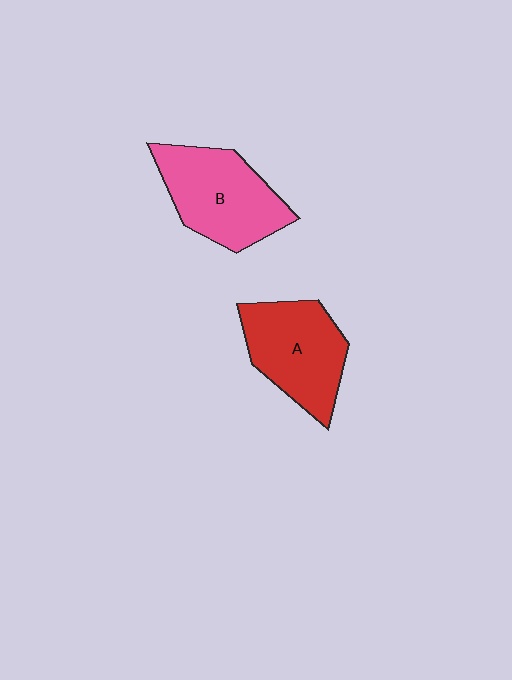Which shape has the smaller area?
Shape A (red).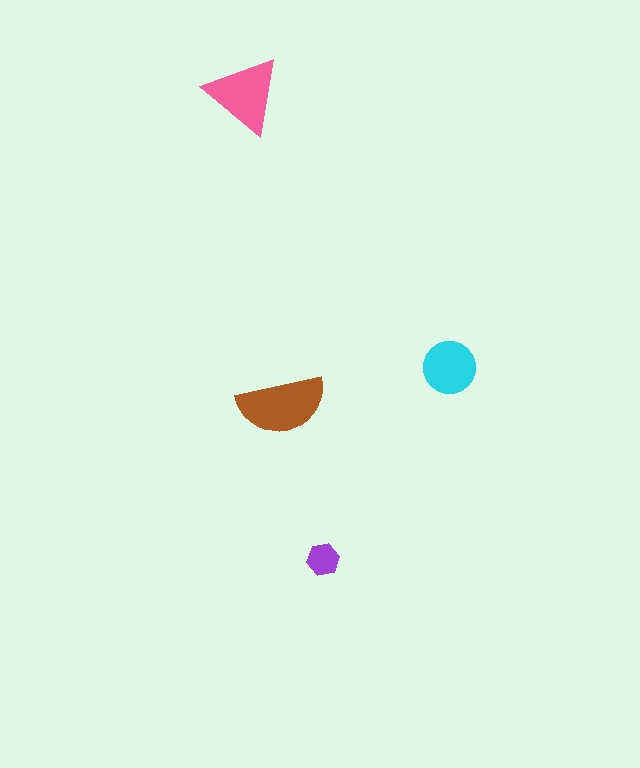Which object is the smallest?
The purple hexagon.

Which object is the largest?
The brown semicircle.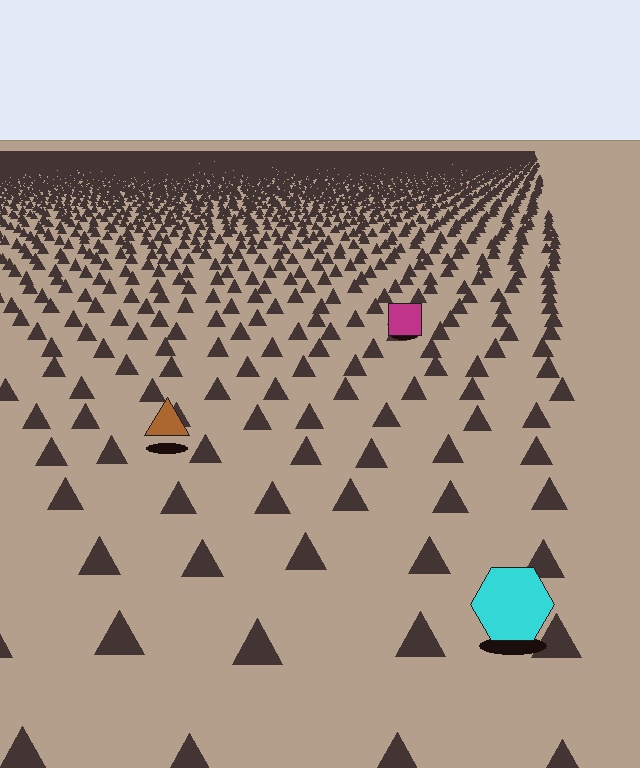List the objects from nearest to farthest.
From nearest to farthest: the cyan hexagon, the brown triangle, the magenta square.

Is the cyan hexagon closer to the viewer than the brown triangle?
Yes. The cyan hexagon is closer — you can tell from the texture gradient: the ground texture is coarser near it.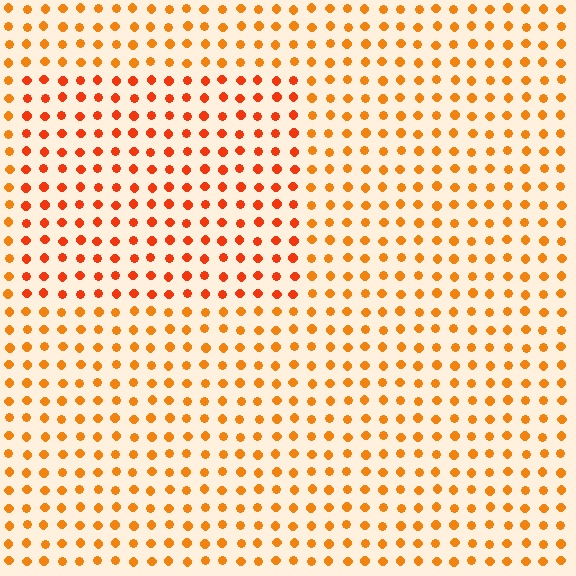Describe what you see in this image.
The image is filled with small orange elements in a uniform arrangement. A rectangle-shaped region is visible where the elements are tinted to a slightly different hue, forming a subtle color boundary.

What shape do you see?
I see a rectangle.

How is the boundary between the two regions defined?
The boundary is defined purely by a slight shift in hue (about 21 degrees). Spacing, size, and orientation are identical on both sides.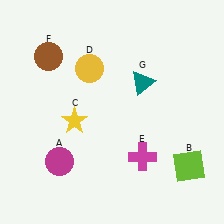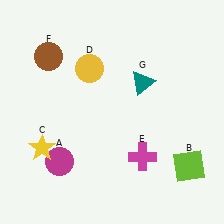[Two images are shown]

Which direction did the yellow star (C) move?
The yellow star (C) moved left.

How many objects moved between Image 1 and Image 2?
1 object moved between the two images.